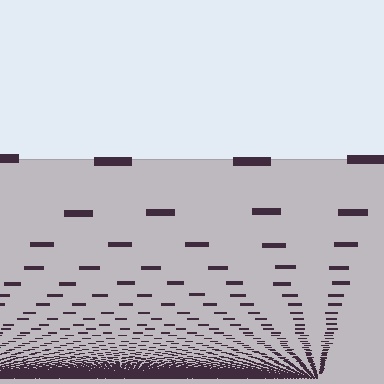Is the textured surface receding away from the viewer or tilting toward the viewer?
The surface appears to tilt toward the viewer. Texture elements get larger and sparser toward the top.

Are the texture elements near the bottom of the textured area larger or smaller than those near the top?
Smaller. The gradient is inverted — elements near the bottom are smaller and denser.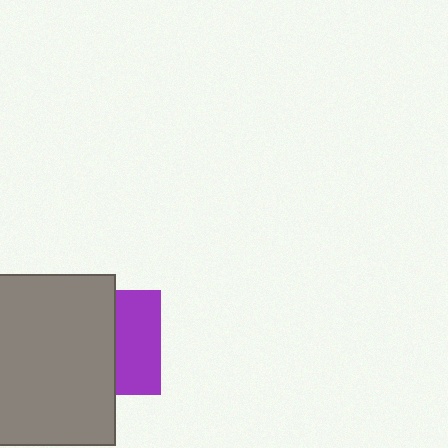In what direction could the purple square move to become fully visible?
The purple square could move right. That would shift it out from behind the gray rectangle entirely.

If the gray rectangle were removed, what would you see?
You would see the complete purple square.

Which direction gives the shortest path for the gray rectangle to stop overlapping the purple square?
Moving left gives the shortest separation.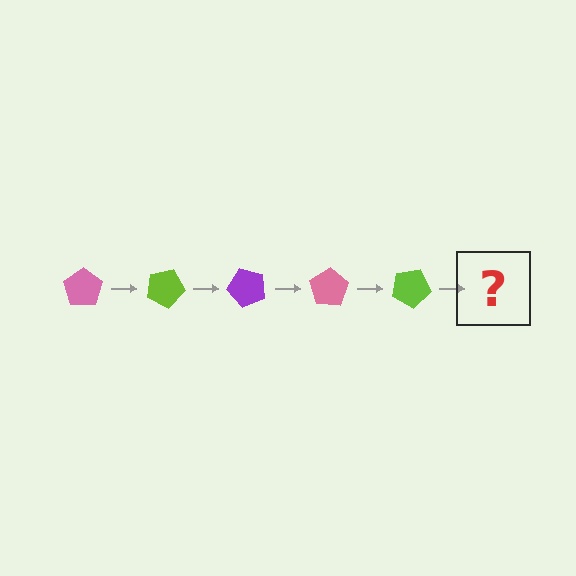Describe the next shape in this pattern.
It should be a purple pentagon, rotated 125 degrees from the start.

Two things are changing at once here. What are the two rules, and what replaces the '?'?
The two rules are that it rotates 25 degrees each step and the color cycles through pink, lime, and purple. The '?' should be a purple pentagon, rotated 125 degrees from the start.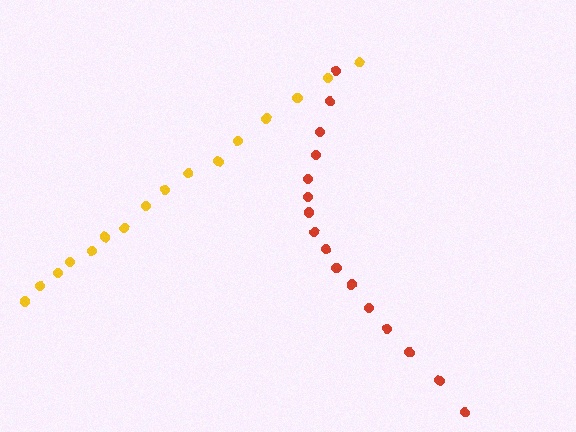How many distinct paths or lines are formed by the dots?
There are 2 distinct paths.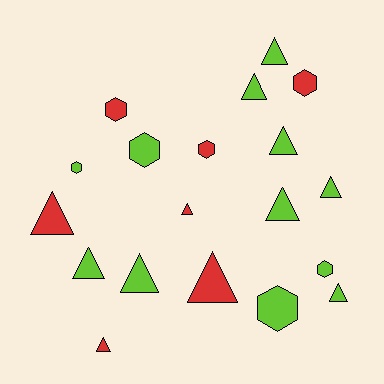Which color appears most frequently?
Lime, with 12 objects.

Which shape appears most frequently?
Triangle, with 12 objects.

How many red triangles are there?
There are 4 red triangles.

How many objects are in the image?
There are 19 objects.